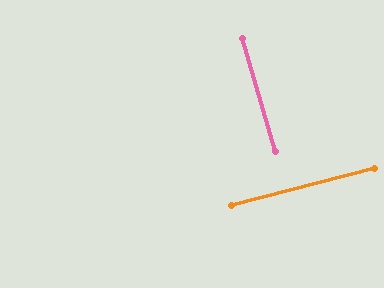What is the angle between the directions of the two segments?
Approximately 88 degrees.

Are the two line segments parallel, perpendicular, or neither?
Perpendicular — they meet at approximately 88°.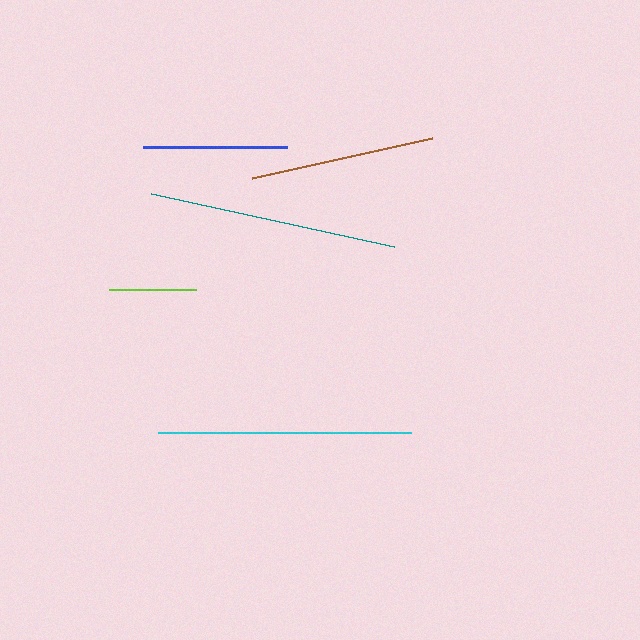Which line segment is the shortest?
The lime line is the shortest at approximately 87 pixels.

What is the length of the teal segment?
The teal segment is approximately 248 pixels long.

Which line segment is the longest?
The cyan line is the longest at approximately 253 pixels.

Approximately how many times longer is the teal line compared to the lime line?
The teal line is approximately 2.9 times the length of the lime line.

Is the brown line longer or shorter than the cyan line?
The cyan line is longer than the brown line.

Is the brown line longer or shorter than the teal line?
The teal line is longer than the brown line.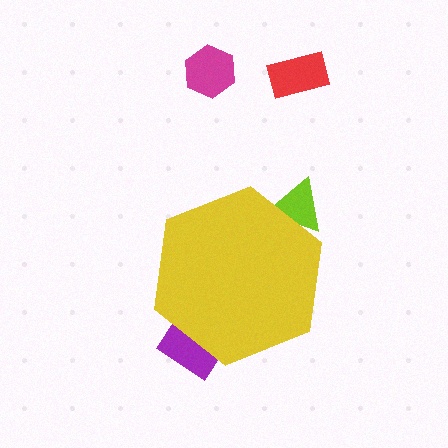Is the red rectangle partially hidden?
No, the red rectangle is fully visible.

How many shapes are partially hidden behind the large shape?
2 shapes are partially hidden.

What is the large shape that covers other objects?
A yellow hexagon.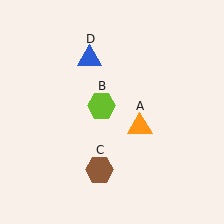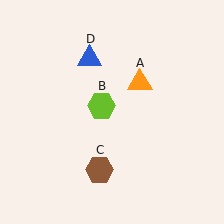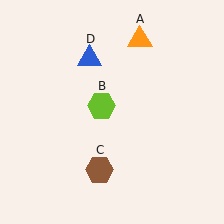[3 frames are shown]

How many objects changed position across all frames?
1 object changed position: orange triangle (object A).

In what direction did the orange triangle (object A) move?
The orange triangle (object A) moved up.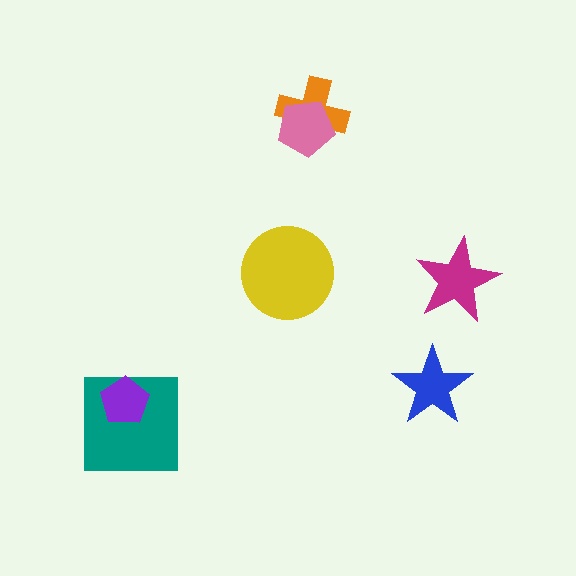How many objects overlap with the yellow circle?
0 objects overlap with the yellow circle.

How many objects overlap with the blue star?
0 objects overlap with the blue star.